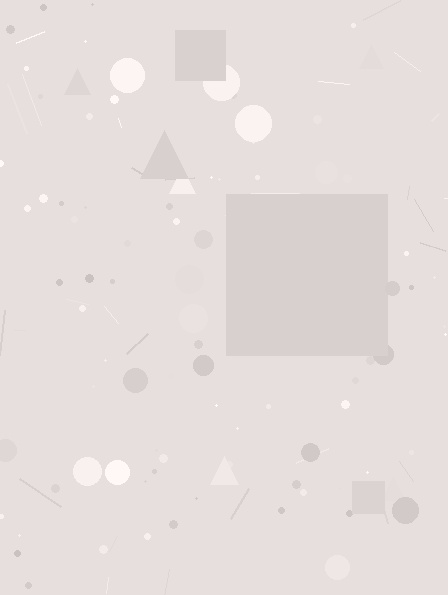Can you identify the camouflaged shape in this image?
The camouflaged shape is a square.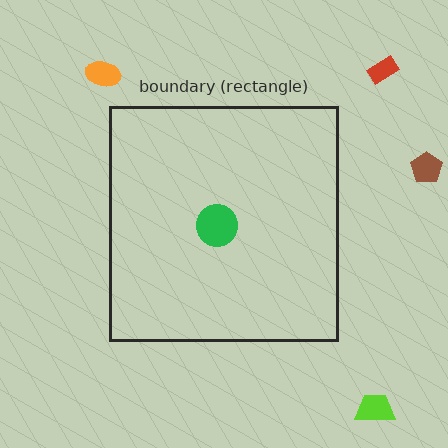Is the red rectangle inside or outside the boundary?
Outside.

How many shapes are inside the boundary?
1 inside, 4 outside.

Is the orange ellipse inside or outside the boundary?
Outside.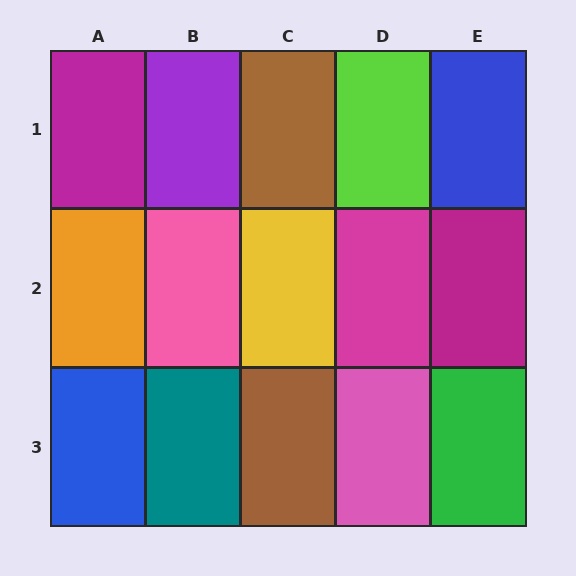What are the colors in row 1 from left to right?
Magenta, purple, brown, lime, blue.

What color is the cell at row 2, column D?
Magenta.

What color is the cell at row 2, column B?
Pink.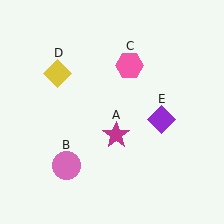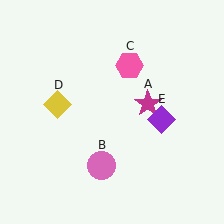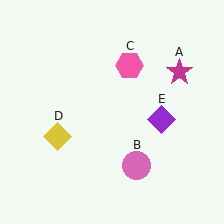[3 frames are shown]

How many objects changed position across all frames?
3 objects changed position: magenta star (object A), pink circle (object B), yellow diamond (object D).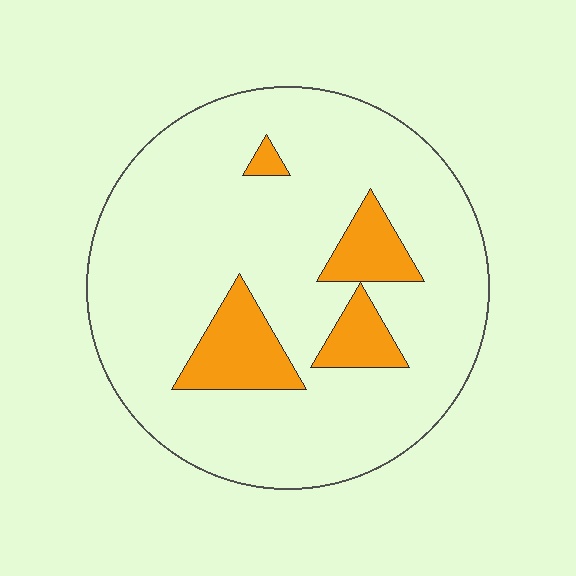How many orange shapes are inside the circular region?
4.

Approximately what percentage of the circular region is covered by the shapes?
Approximately 15%.